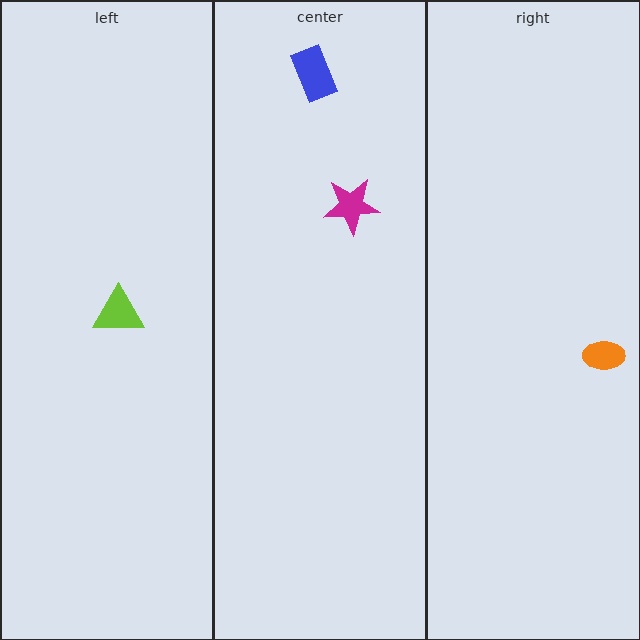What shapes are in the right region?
The orange ellipse.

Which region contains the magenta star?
The center region.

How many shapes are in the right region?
1.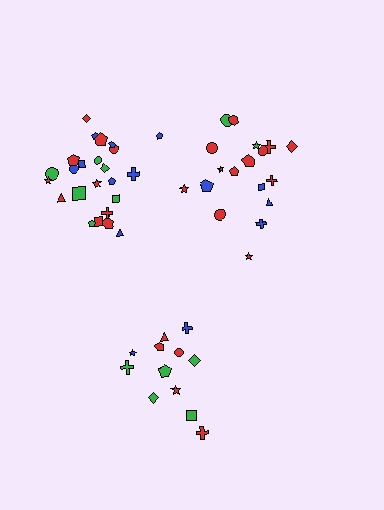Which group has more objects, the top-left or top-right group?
The top-left group.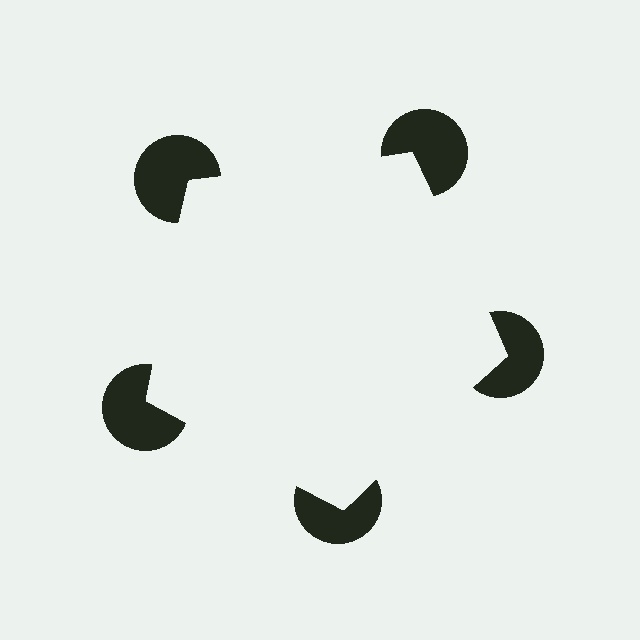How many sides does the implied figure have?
5 sides.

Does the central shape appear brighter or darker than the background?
It typically appears slightly brighter than the background, even though no actual brightness change is drawn.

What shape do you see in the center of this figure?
An illusory pentagon — its edges are inferred from the aligned wedge cuts in the pac-man discs, not physically drawn.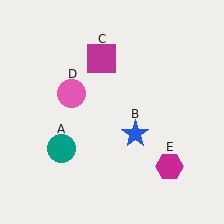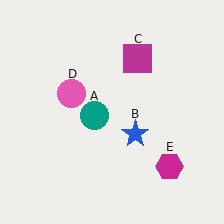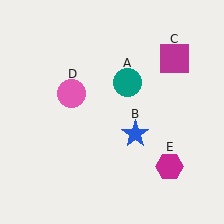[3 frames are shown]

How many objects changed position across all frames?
2 objects changed position: teal circle (object A), magenta square (object C).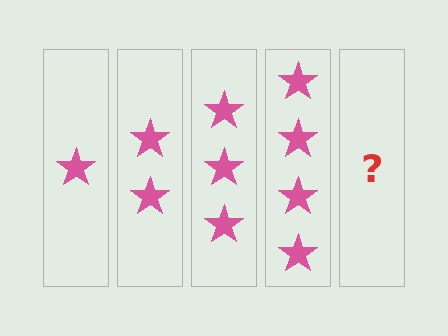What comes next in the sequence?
The next element should be 5 stars.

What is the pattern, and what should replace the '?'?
The pattern is that each step adds one more star. The '?' should be 5 stars.